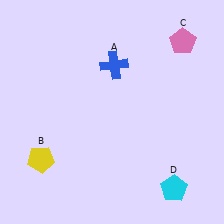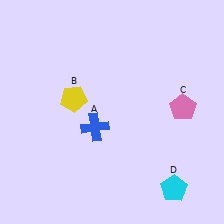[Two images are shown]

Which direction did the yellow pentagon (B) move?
The yellow pentagon (B) moved up.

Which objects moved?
The objects that moved are: the blue cross (A), the yellow pentagon (B), the pink pentagon (C).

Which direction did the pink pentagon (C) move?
The pink pentagon (C) moved down.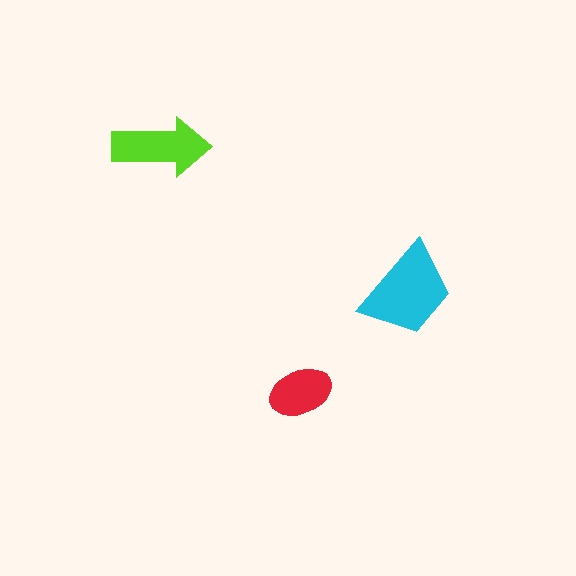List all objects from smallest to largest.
The red ellipse, the lime arrow, the cyan trapezoid.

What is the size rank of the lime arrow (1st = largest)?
2nd.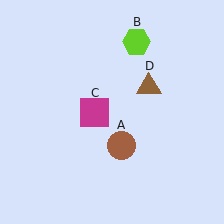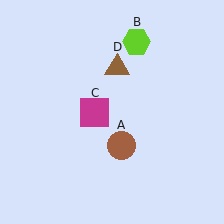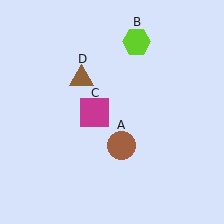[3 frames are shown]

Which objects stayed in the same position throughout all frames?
Brown circle (object A) and lime hexagon (object B) and magenta square (object C) remained stationary.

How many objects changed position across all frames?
1 object changed position: brown triangle (object D).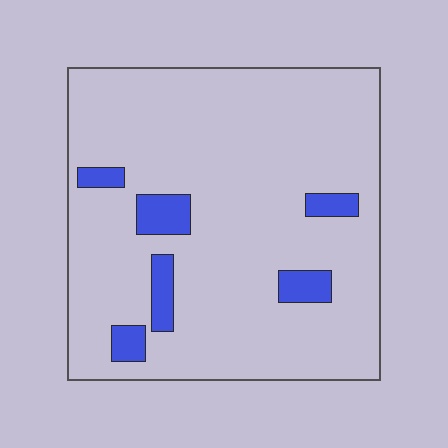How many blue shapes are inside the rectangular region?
6.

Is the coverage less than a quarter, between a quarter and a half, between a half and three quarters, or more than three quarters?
Less than a quarter.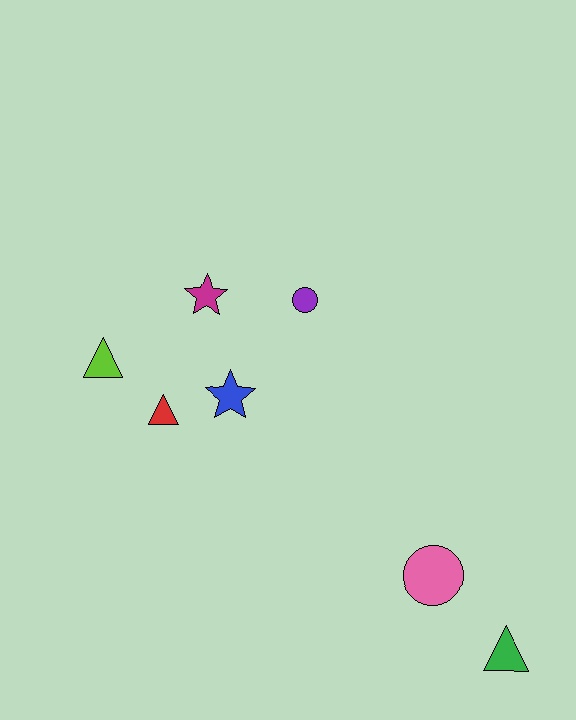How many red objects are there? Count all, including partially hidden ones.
There is 1 red object.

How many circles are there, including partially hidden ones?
There are 2 circles.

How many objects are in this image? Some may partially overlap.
There are 7 objects.